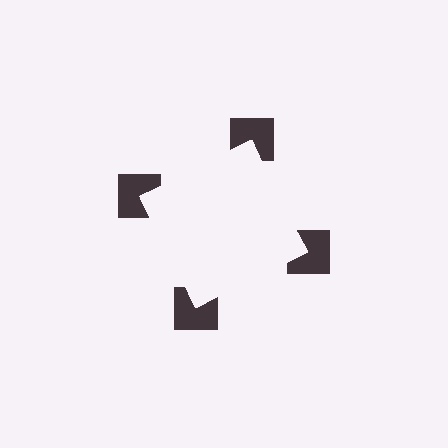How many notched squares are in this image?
There are 4 — one at each vertex of the illusory square.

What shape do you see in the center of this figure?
An illusory square — its edges are inferred from the aligned wedge cuts in the notched squares, not physically drawn.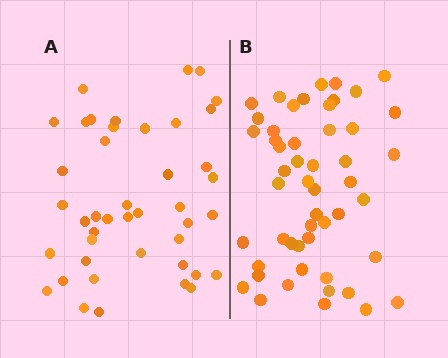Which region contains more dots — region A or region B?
Region B (the right region) has more dots.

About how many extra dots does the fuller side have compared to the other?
Region B has roughly 8 or so more dots than region A.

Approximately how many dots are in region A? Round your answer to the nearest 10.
About 40 dots. (The exact count is 43, which rounds to 40.)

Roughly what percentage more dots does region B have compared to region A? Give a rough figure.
About 20% more.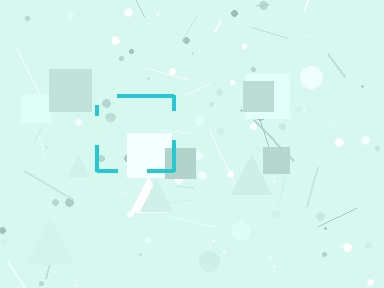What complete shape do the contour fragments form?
The contour fragments form a square.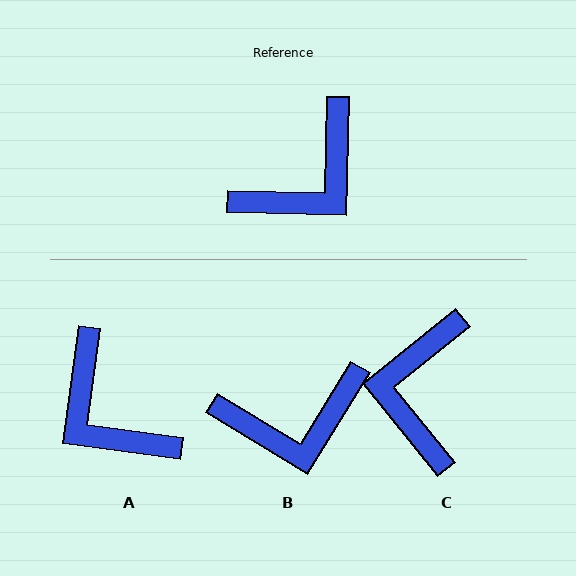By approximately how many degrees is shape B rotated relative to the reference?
Approximately 30 degrees clockwise.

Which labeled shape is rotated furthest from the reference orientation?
C, about 140 degrees away.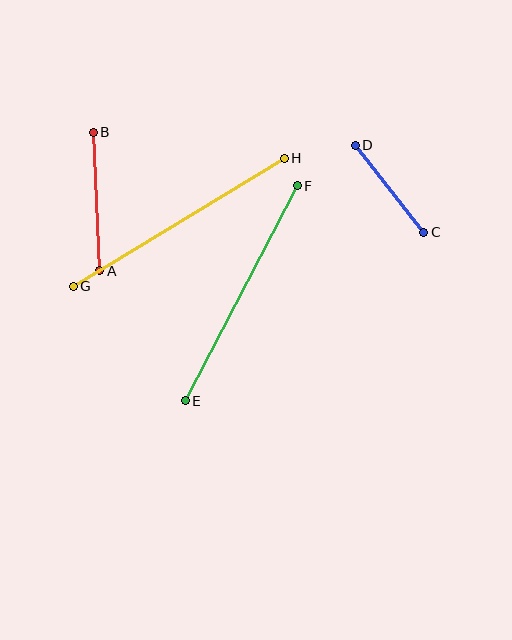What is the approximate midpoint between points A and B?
The midpoint is at approximately (97, 201) pixels.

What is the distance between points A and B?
The distance is approximately 139 pixels.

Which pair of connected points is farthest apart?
Points G and H are farthest apart.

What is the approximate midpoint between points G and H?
The midpoint is at approximately (179, 222) pixels.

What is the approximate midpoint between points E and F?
The midpoint is at approximately (241, 293) pixels.